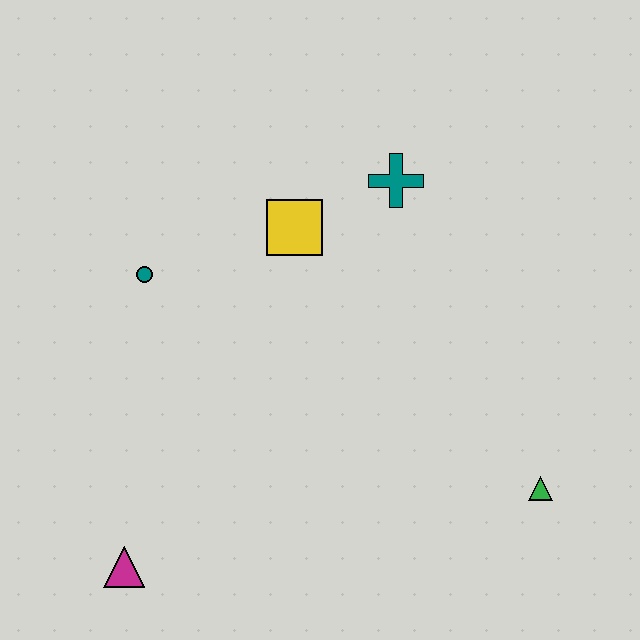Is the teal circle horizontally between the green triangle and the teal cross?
No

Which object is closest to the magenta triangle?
The teal circle is closest to the magenta triangle.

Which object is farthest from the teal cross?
The magenta triangle is farthest from the teal cross.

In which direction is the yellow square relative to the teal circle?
The yellow square is to the right of the teal circle.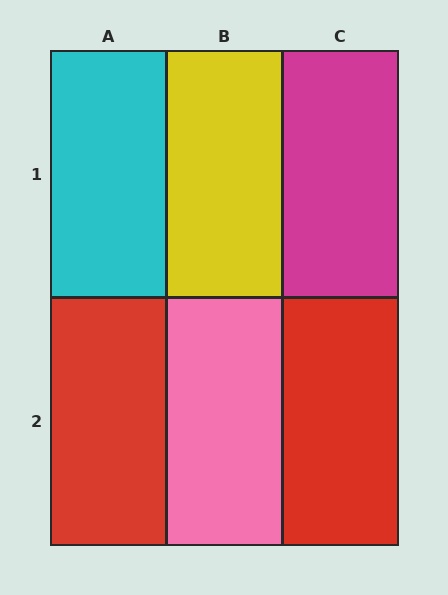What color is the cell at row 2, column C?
Red.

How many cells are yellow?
1 cell is yellow.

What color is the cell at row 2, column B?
Pink.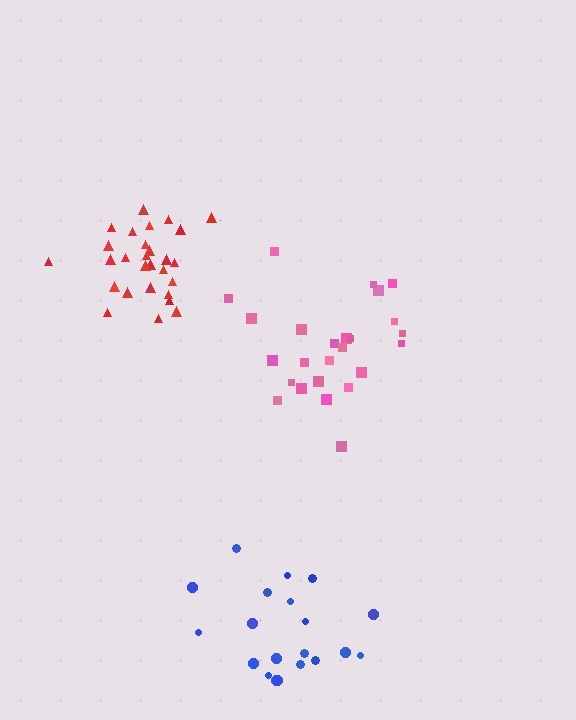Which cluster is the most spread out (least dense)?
Blue.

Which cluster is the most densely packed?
Red.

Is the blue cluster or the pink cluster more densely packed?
Pink.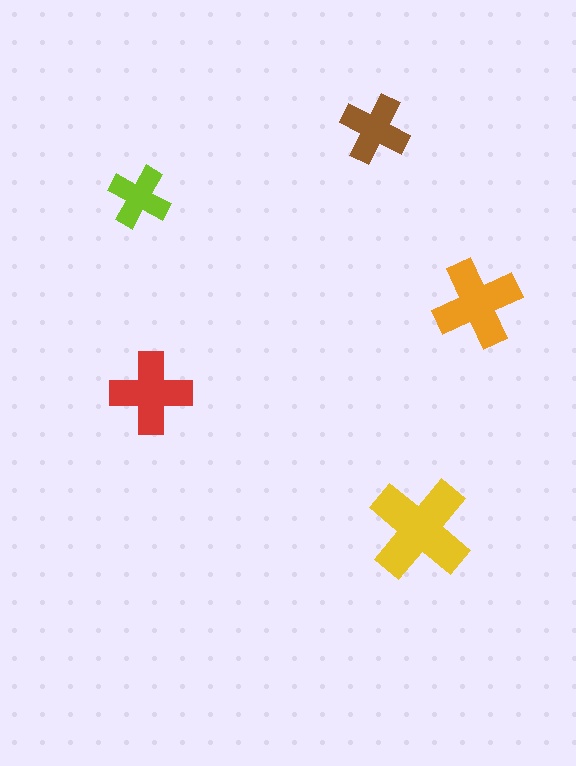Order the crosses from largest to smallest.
the yellow one, the orange one, the red one, the brown one, the lime one.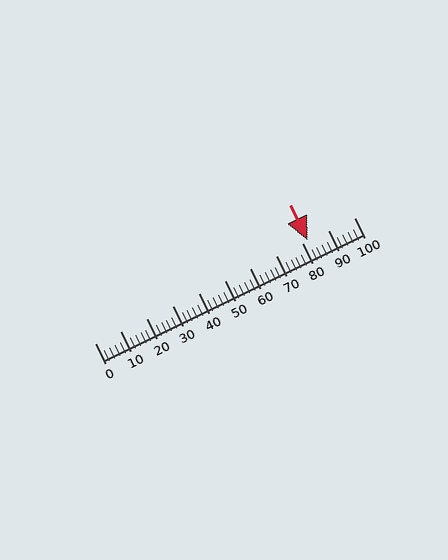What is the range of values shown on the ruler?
The ruler shows values from 0 to 100.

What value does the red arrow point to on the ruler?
The red arrow points to approximately 82.